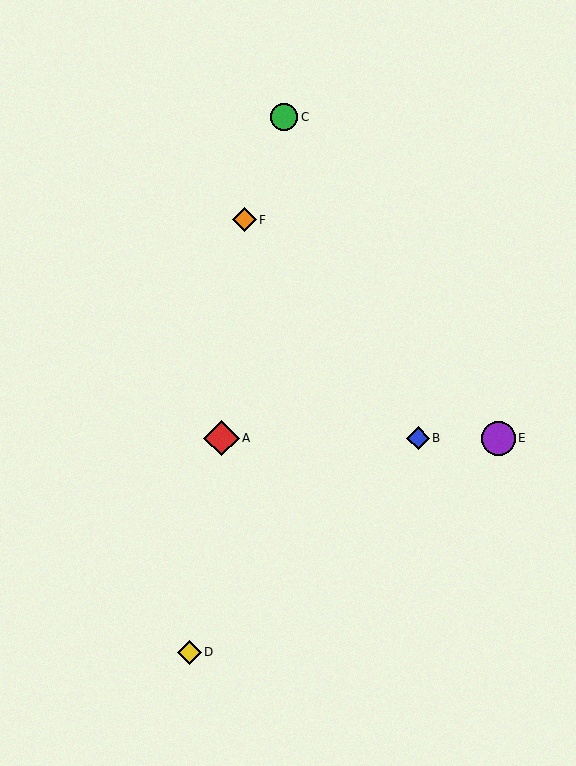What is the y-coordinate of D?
Object D is at y≈652.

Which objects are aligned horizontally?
Objects A, B, E are aligned horizontally.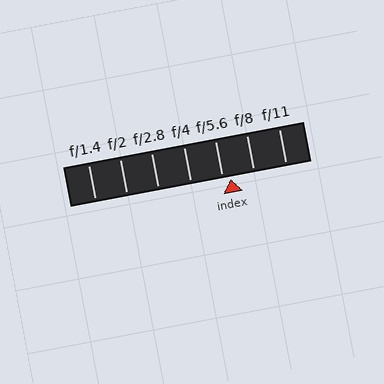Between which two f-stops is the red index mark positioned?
The index mark is between f/5.6 and f/8.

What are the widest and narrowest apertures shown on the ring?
The widest aperture shown is f/1.4 and the narrowest is f/11.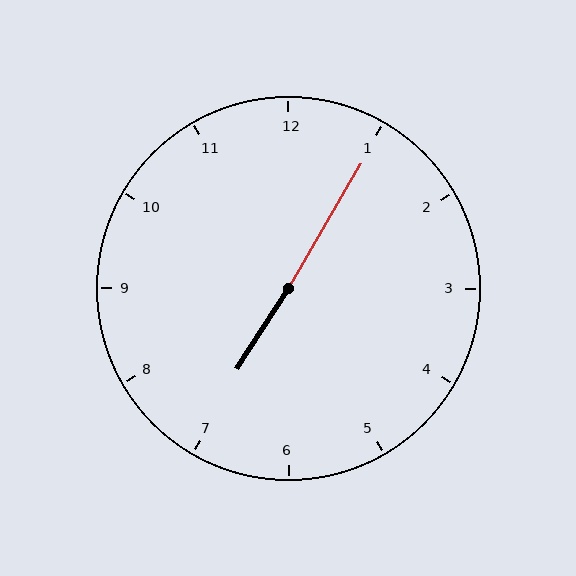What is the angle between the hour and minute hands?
Approximately 178 degrees.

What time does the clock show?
7:05.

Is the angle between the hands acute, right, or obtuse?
It is obtuse.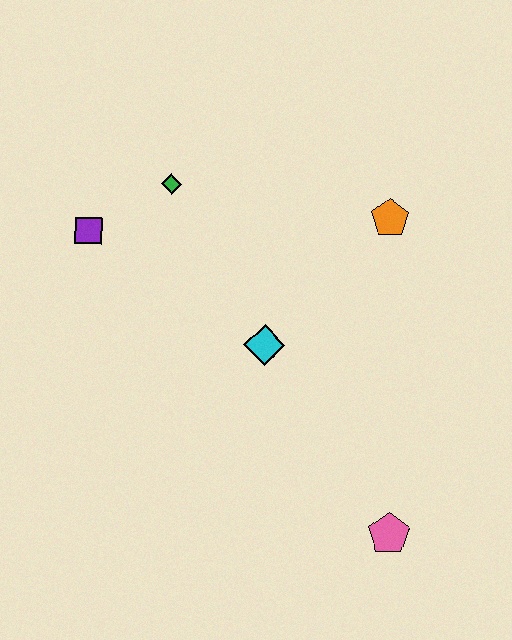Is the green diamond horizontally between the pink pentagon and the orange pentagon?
No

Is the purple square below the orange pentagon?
Yes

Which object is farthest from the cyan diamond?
The pink pentagon is farthest from the cyan diamond.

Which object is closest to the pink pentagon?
The cyan diamond is closest to the pink pentagon.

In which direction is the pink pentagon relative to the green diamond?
The pink pentagon is below the green diamond.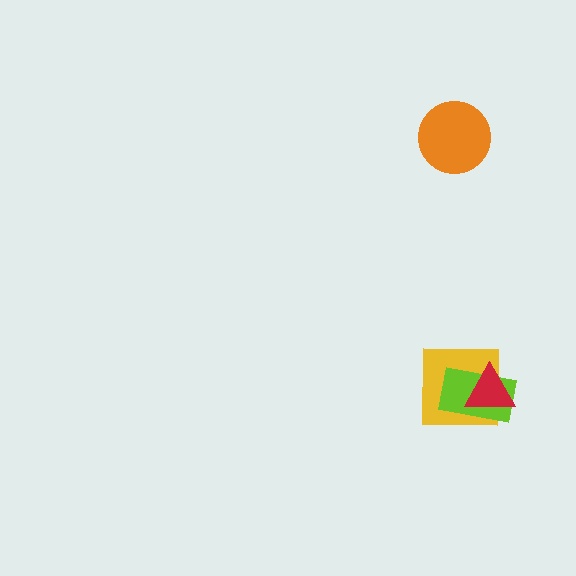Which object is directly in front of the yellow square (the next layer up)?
The lime rectangle is directly in front of the yellow square.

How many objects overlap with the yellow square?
2 objects overlap with the yellow square.